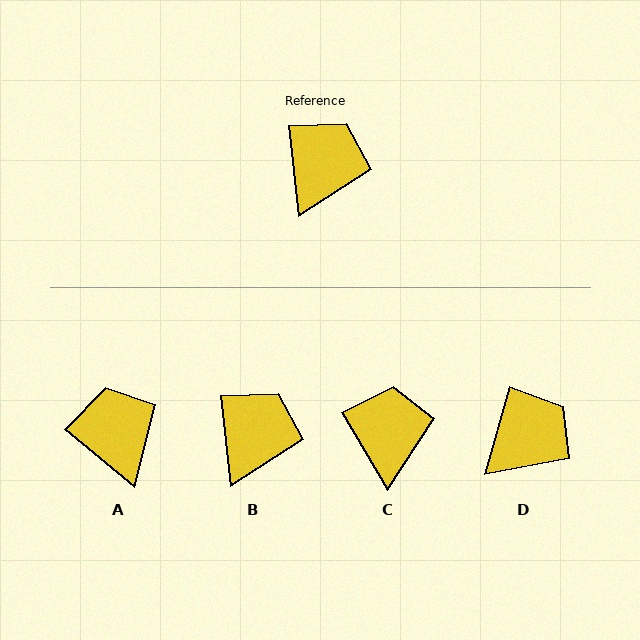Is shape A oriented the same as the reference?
No, it is off by about 43 degrees.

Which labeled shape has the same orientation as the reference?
B.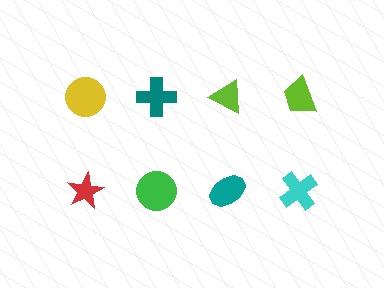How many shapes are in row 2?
4 shapes.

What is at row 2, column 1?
A red star.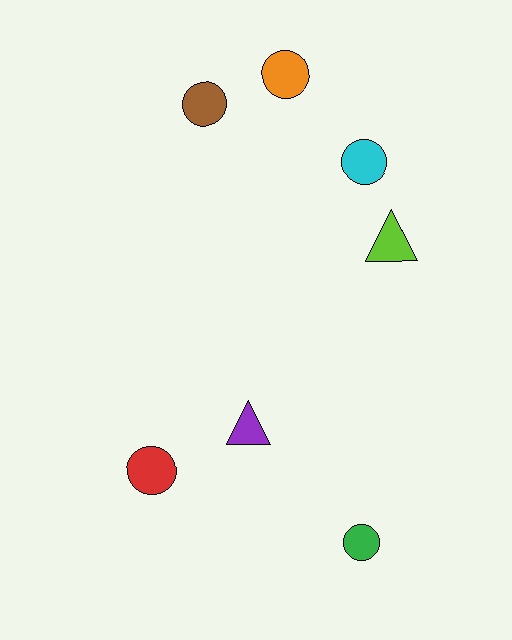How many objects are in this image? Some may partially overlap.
There are 7 objects.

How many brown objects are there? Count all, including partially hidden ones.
There is 1 brown object.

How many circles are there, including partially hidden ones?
There are 5 circles.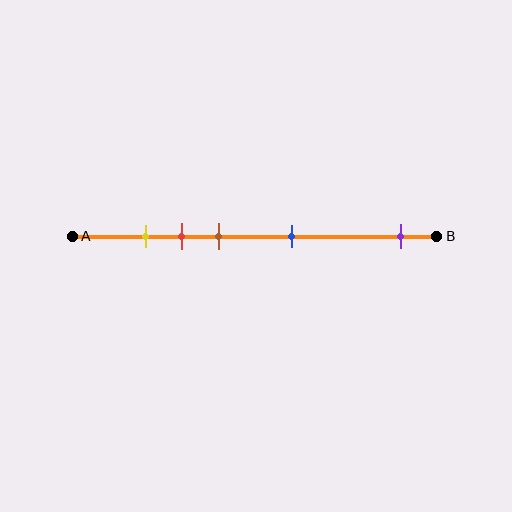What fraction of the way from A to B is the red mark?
The red mark is approximately 30% (0.3) of the way from A to B.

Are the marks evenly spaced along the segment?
No, the marks are not evenly spaced.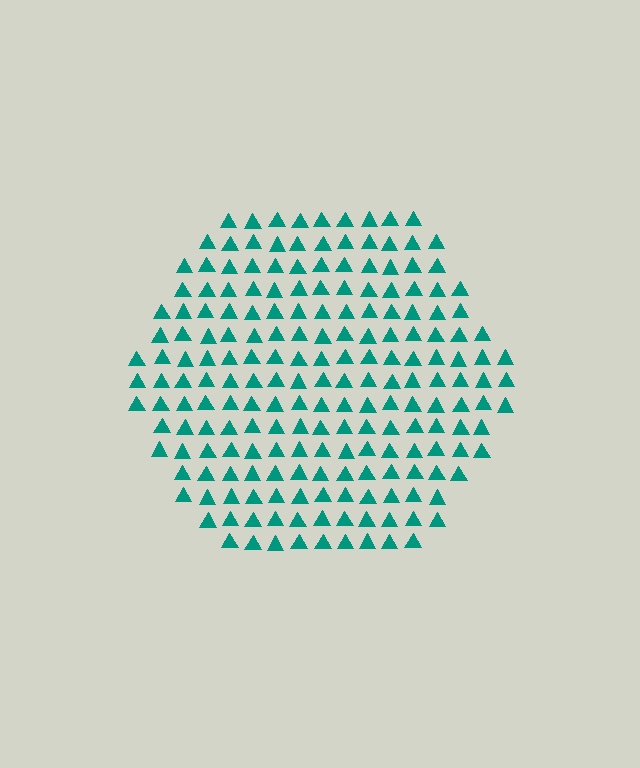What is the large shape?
The large shape is a hexagon.